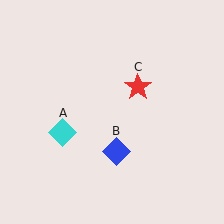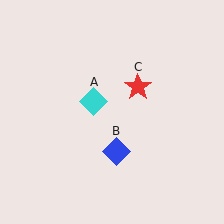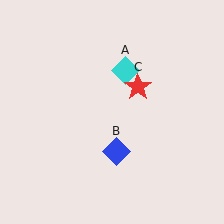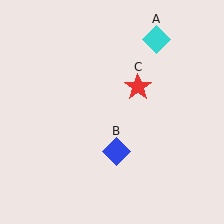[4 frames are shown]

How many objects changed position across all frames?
1 object changed position: cyan diamond (object A).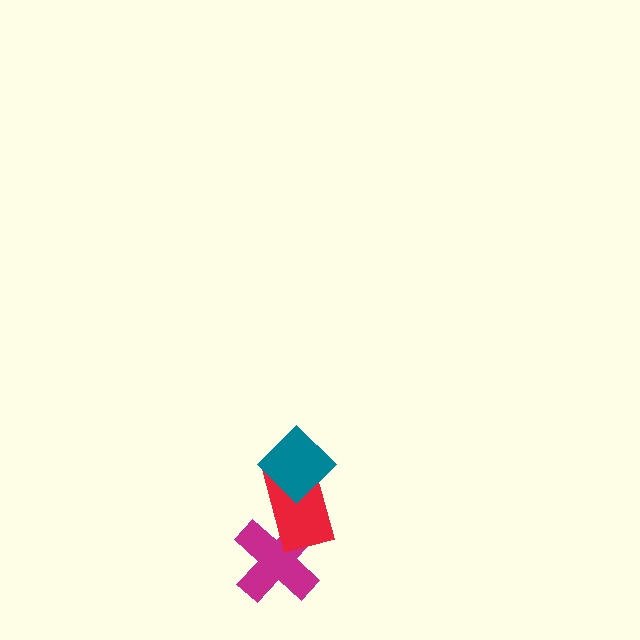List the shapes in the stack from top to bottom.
From top to bottom: the teal diamond, the red rectangle, the magenta cross.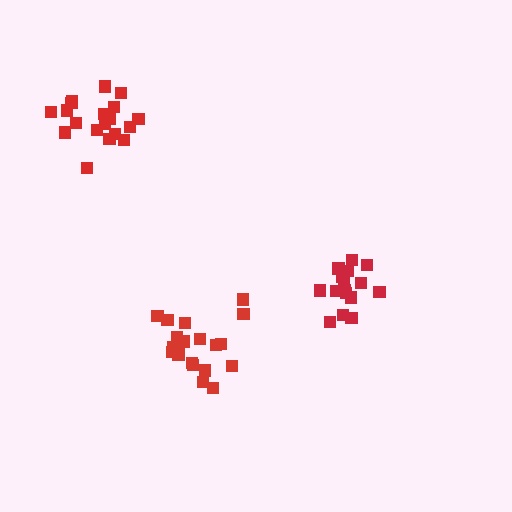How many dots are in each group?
Group 1: 19 dots, Group 2: 16 dots, Group 3: 19 dots (54 total).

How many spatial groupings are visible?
There are 3 spatial groupings.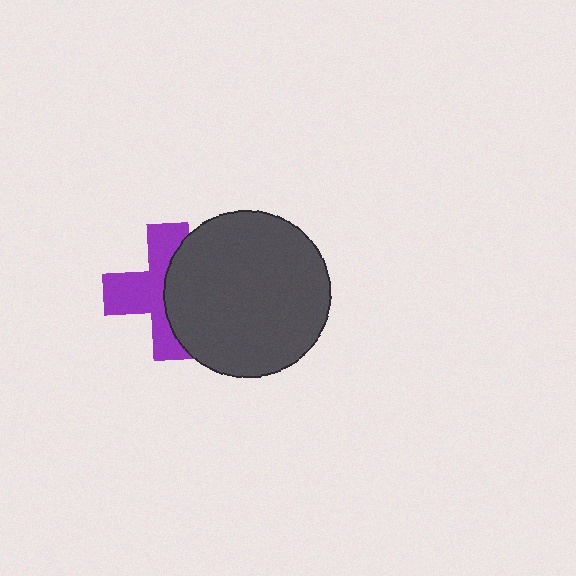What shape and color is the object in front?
The object in front is a dark gray circle.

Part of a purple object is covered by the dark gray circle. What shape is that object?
It is a cross.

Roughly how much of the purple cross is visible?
About half of it is visible (roughly 53%).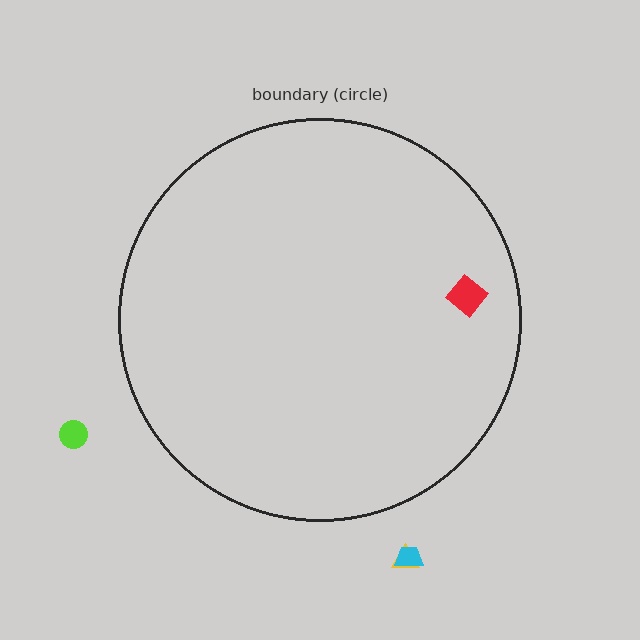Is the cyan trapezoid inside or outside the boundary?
Outside.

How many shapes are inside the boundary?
1 inside, 3 outside.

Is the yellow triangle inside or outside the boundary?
Outside.